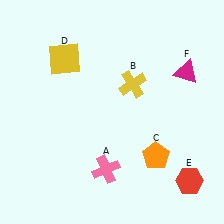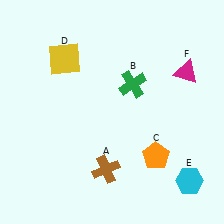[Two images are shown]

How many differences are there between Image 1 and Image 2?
There are 3 differences between the two images.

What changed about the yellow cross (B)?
In Image 1, B is yellow. In Image 2, it changed to green.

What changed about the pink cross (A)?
In Image 1, A is pink. In Image 2, it changed to brown.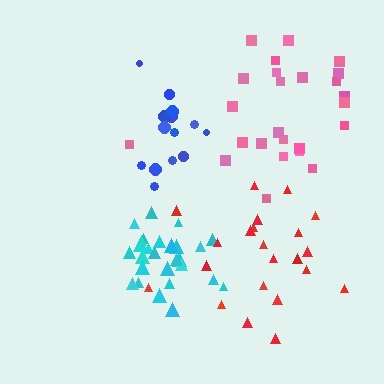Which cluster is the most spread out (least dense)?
Red.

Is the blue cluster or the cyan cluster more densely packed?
Cyan.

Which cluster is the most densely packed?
Cyan.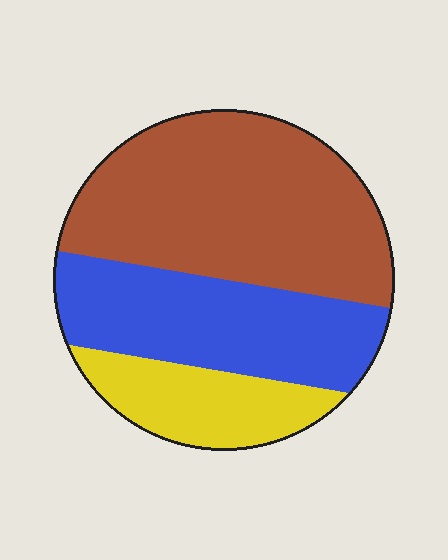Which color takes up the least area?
Yellow, at roughly 20%.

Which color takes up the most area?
Brown, at roughly 50%.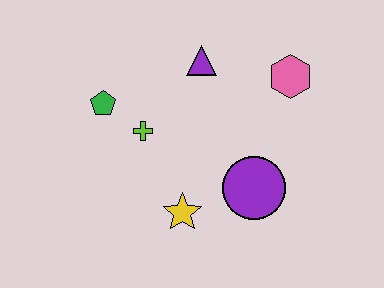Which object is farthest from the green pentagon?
The pink hexagon is farthest from the green pentagon.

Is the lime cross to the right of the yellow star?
No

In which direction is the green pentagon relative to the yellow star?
The green pentagon is above the yellow star.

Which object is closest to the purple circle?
The yellow star is closest to the purple circle.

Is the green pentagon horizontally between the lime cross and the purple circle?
No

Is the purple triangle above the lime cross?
Yes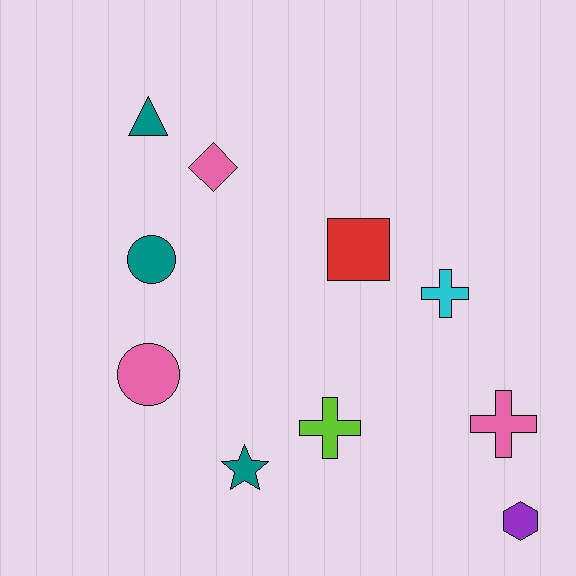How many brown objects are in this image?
There are no brown objects.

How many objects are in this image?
There are 10 objects.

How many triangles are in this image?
There is 1 triangle.